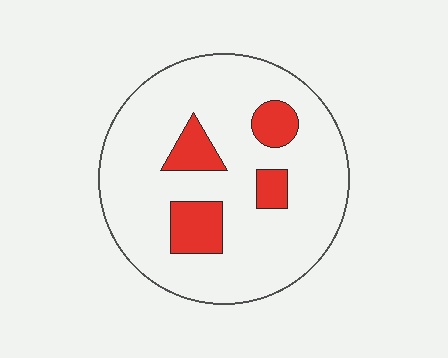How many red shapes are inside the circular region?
4.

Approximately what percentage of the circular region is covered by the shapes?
Approximately 15%.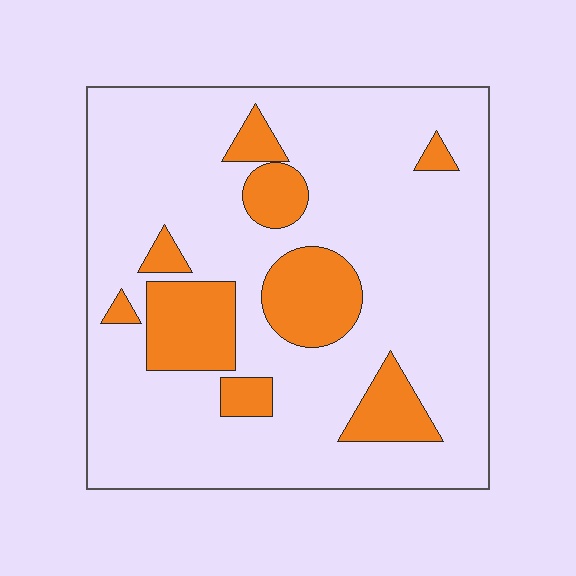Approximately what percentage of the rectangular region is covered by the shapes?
Approximately 20%.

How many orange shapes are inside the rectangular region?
9.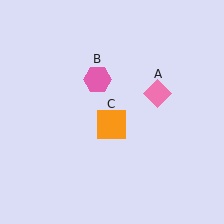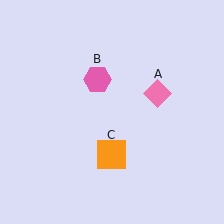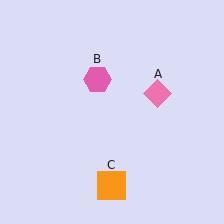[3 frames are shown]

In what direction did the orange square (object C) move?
The orange square (object C) moved down.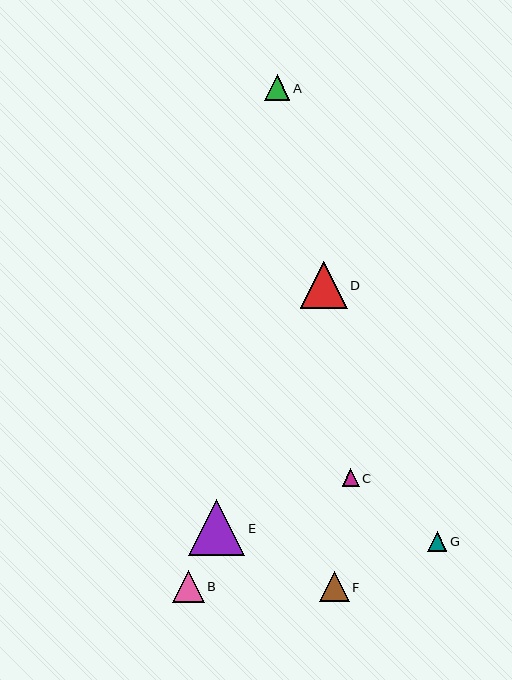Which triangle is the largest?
Triangle E is the largest with a size of approximately 56 pixels.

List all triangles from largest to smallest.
From largest to smallest: E, D, B, F, A, G, C.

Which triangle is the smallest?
Triangle C is the smallest with a size of approximately 17 pixels.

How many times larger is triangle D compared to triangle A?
Triangle D is approximately 1.8 times the size of triangle A.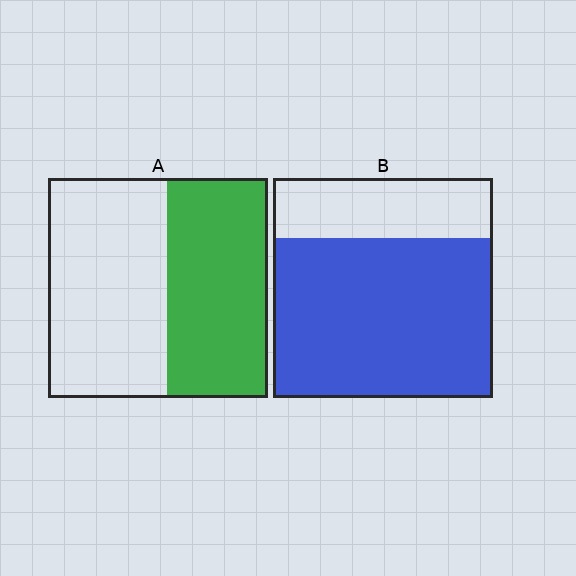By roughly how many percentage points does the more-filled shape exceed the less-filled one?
By roughly 25 percentage points (B over A).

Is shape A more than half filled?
No.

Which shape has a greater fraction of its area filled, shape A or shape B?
Shape B.